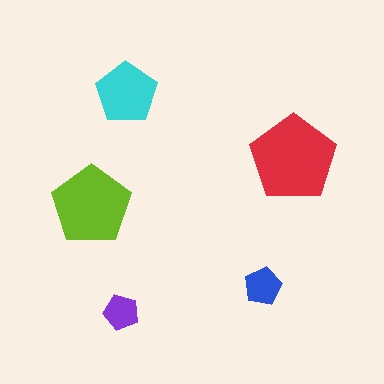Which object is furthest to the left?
The lime pentagon is leftmost.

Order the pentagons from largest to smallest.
the red one, the lime one, the cyan one, the blue one, the purple one.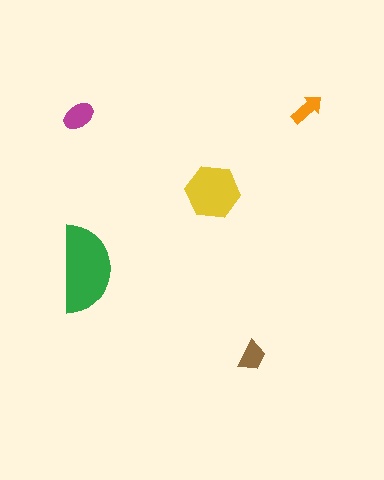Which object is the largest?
The green semicircle.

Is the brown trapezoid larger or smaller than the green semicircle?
Smaller.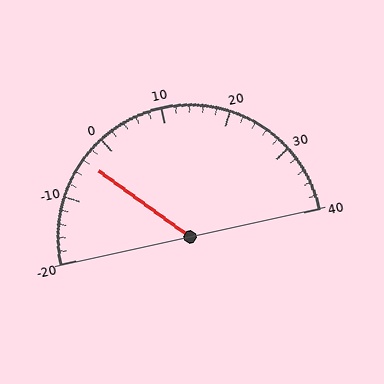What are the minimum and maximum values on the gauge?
The gauge ranges from -20 to 40.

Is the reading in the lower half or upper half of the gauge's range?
The reading is in the lower half of the range (-20 to 40).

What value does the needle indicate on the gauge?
The needle indicates approximately -4.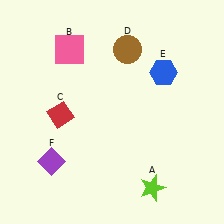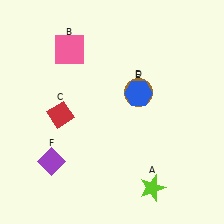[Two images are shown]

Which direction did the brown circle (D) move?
The brown circle (D) moved down.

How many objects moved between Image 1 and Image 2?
2 objects moved between the two images.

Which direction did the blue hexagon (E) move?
The blue hexagon (E) moved left.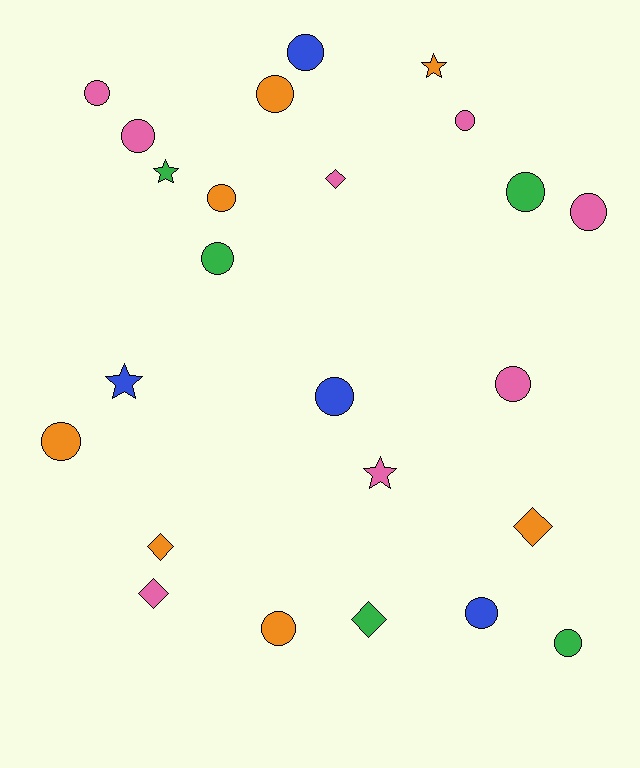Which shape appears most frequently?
Circle, with 15 objects.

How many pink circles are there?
There are 5 pink circles.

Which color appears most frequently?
Pink, with 8 objects.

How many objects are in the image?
There are 24 objects.